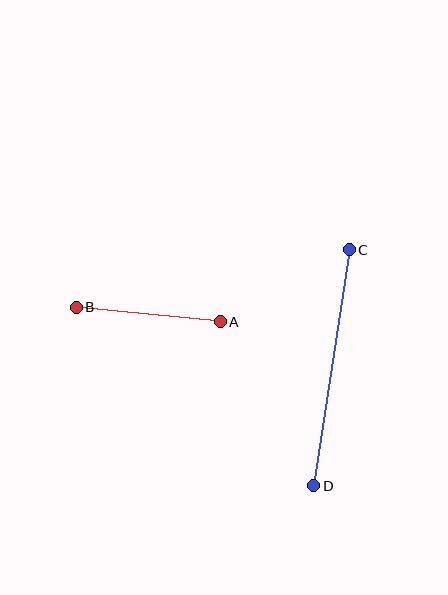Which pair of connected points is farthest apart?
Points C and D are farthest apart.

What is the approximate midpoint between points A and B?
The midpoint is at approximately (148, 314) pixels.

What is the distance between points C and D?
The distance is approximately 238 pixels.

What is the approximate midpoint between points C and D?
The midpoint is at approximately (331, 368) pixels.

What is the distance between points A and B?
The distance is approximately 145 pixels.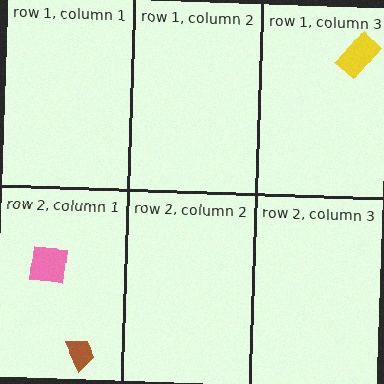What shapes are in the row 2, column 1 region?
The pink square, the brown trapezoid.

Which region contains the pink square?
The row 2, column 1 region.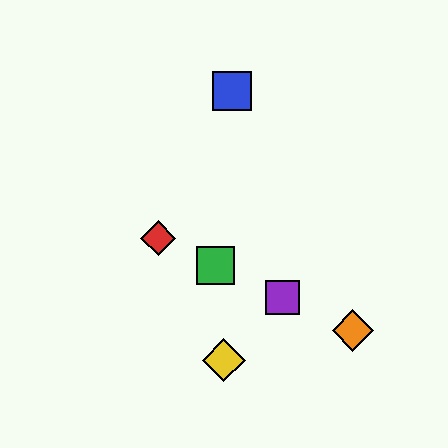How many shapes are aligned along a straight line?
4 shapes (the red diamond, the green square, the purple square, the orange diamond) are aligned along a straight line.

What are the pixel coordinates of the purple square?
The purple square is at (283, 297).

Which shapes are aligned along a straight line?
The red diamond, the green square, the purple square, the orange diamond are aligned along a straight line.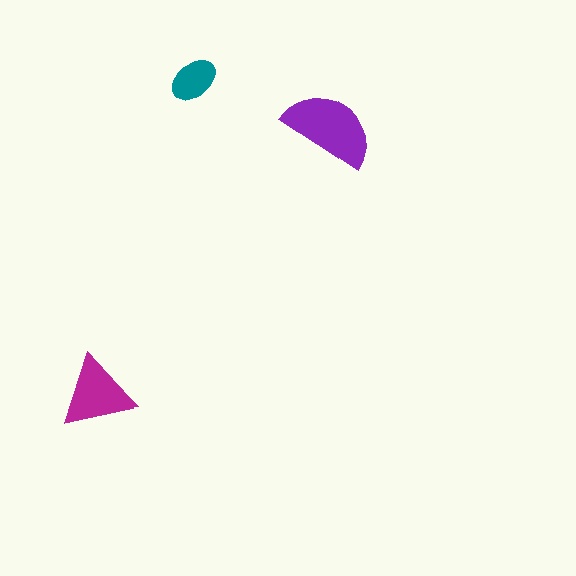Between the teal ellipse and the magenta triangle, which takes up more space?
The magenta triangle.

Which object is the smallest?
The teal ellipse.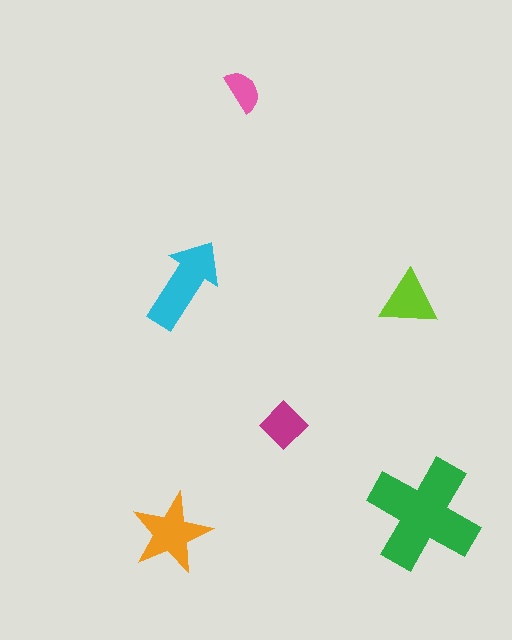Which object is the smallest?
The pink semicircle.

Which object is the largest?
The green cross.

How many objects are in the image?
There are 6 objects in the image.